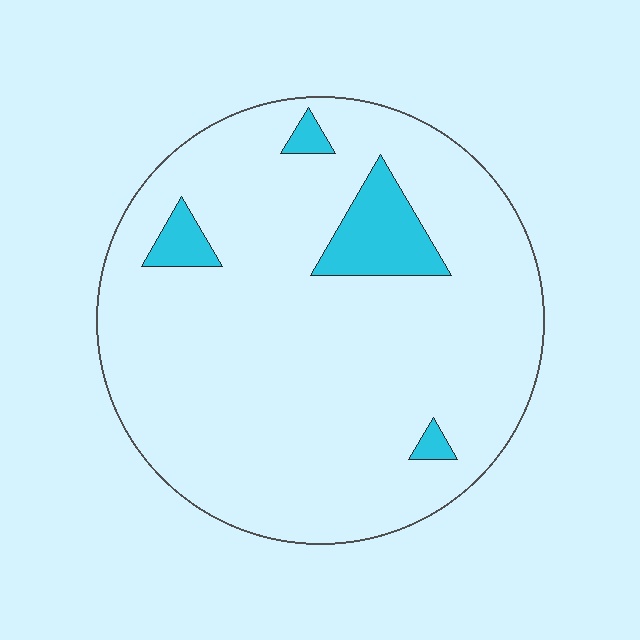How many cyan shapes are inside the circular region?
4.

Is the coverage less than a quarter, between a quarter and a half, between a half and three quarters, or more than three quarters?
Less than a quarter.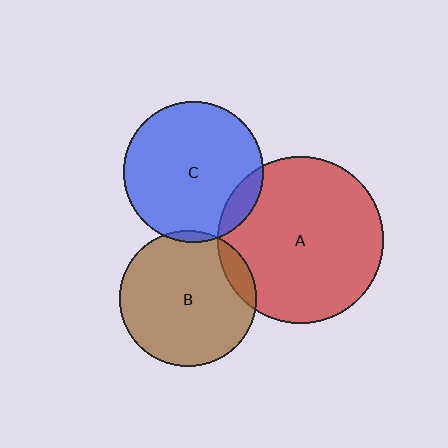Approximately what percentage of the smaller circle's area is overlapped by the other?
Approximately 10%.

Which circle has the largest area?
Circle A (red).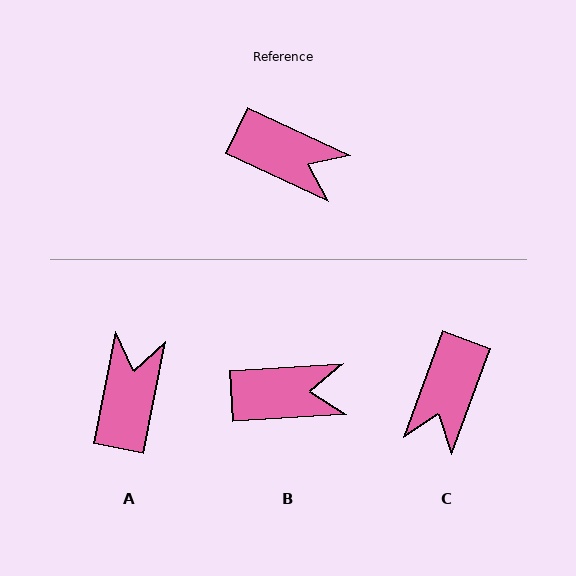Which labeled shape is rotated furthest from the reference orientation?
A, about 104 degrees away.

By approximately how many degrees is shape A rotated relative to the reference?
Approximately 104 degrees counter-clockwise.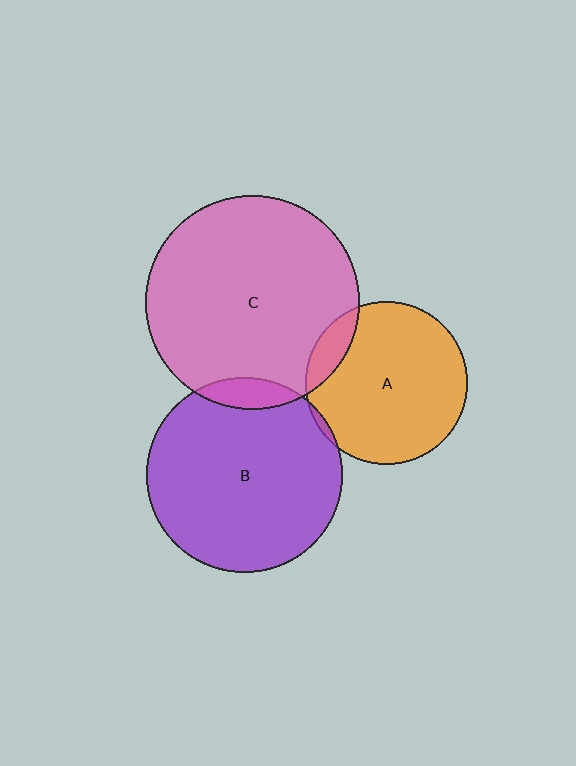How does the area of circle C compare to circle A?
Approximately 1.7 times.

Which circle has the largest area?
Circle C (pink).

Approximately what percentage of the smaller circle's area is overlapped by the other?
Approximately 10%.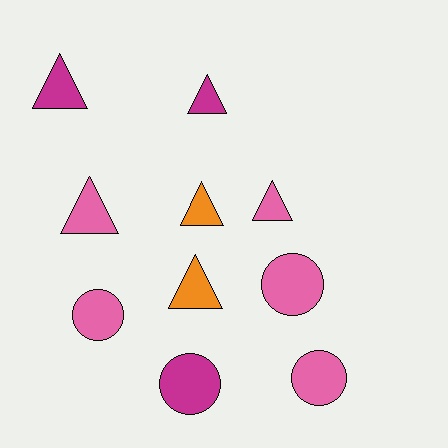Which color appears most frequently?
Pink, with 5 objects.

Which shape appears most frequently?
Triangle, with 6 objects.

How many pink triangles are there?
There are 2 pink triangles.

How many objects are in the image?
There are 10 objects.